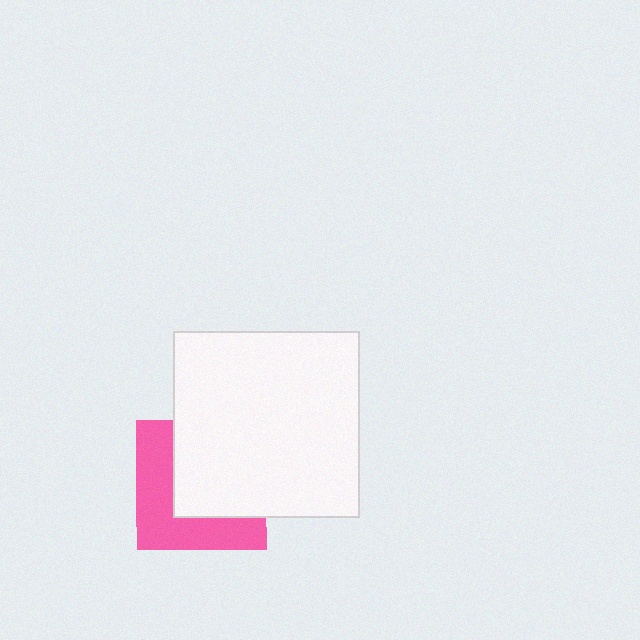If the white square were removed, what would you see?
You would see the complete pink square.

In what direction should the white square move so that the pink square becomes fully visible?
The white square should move toward the upper-right. That is the shortest direction to clear the overlap and leave the pink square fully visible.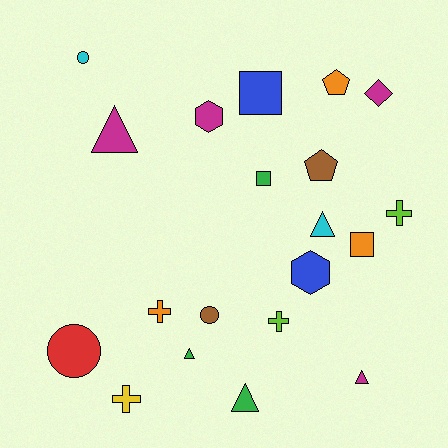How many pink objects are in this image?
There are no pink objects.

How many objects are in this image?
There are 20 objects.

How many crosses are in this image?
There are 4 crosses.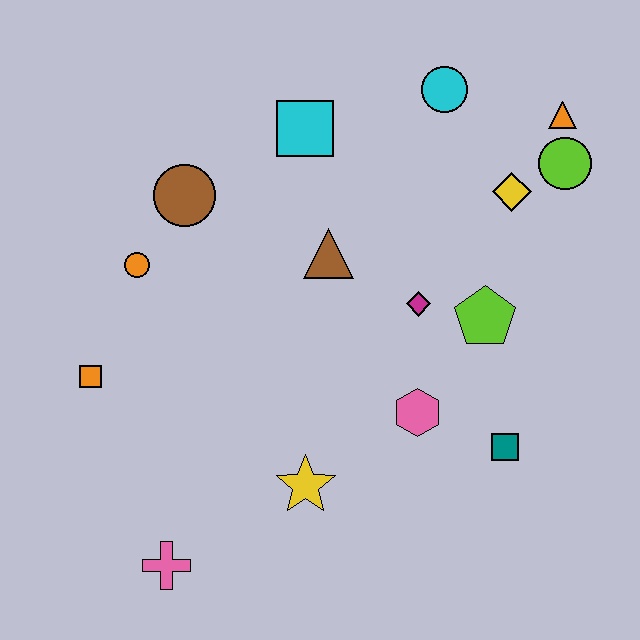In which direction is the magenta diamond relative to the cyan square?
The magenta diamond is below the cyan square.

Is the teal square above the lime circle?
No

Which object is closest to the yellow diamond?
The lime circle is closest to the yellow diamond.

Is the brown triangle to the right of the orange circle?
Yes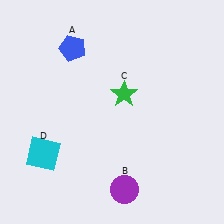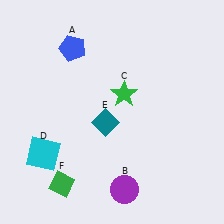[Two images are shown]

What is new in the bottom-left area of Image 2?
A teal diamond (E) was added in the bottom-left area of Image 2.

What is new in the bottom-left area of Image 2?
A green diamond (F) was added in the bottom-left area of Image 2.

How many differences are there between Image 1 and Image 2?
There are 2 differences between the two images.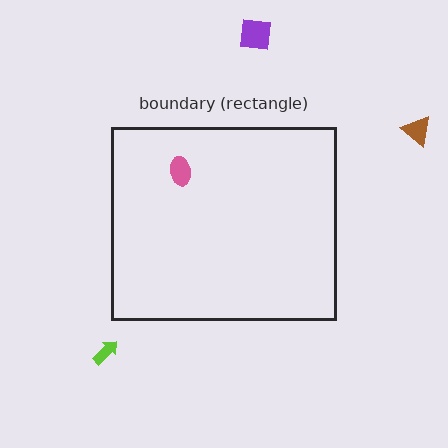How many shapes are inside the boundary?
1 inside, 3 outside.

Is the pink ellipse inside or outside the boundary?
Inside.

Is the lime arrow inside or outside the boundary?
Outside.